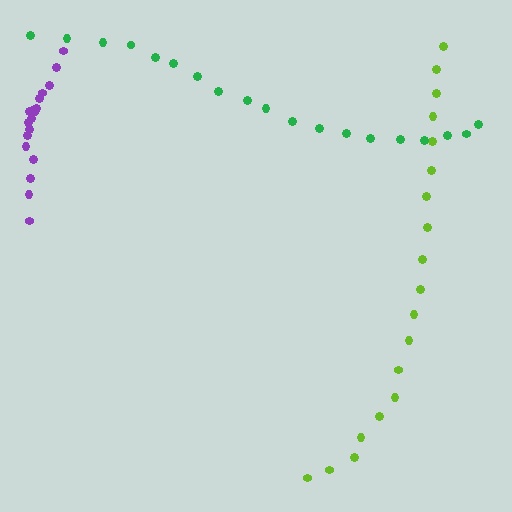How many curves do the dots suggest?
There are 3 distinct paths.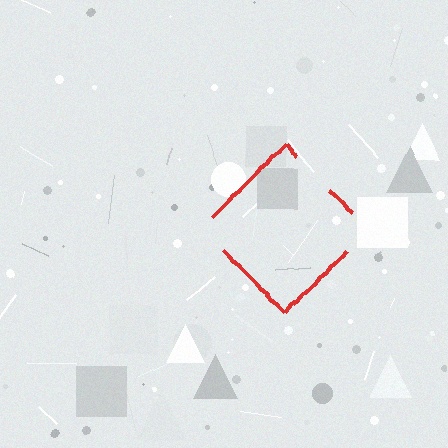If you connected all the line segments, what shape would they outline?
They would outline a diamond.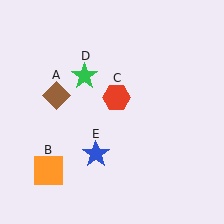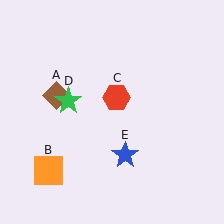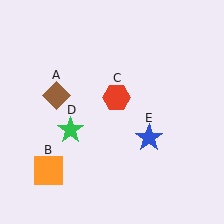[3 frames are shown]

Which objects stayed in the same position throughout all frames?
Brown diamond (object A) and orange square (object B) and red hexagon (object C) remained stationary.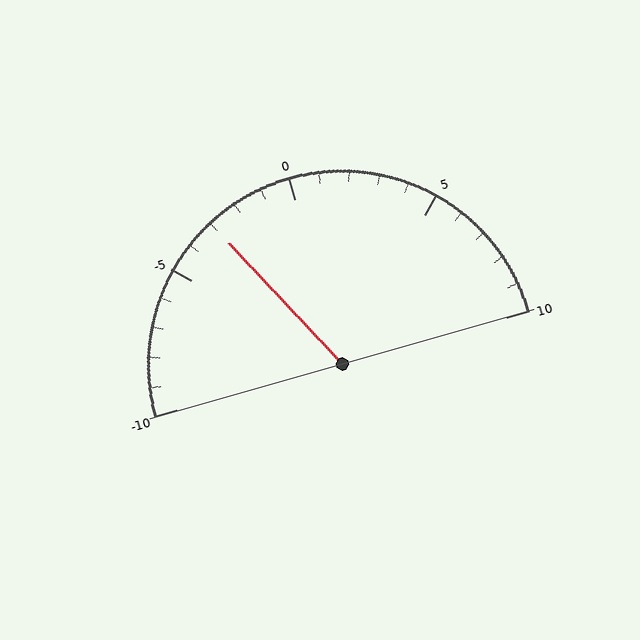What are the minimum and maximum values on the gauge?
The gauge ranges from -10 to 10.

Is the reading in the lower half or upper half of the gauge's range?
The reading is in the lower half of the range (-10 to 10).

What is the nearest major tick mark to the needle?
The nearest major tick mark is -5.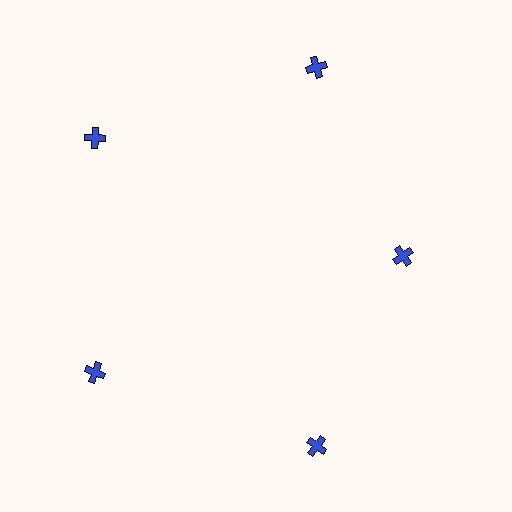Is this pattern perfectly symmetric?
No. The 5 blue crosses are arranged in a ring, but one element near the 3 o'clock position is pulled inward toward the center, breaking the 5-fold rotational symmetry.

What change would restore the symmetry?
The symmetry would be restored by moving it outward, back onto the ring so that all 5 crosses sit at equal angles and equal distance from the center.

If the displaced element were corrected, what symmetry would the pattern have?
It would have 5-fold rotational symmetry — the pattern would map onto itself every 72 degrees.